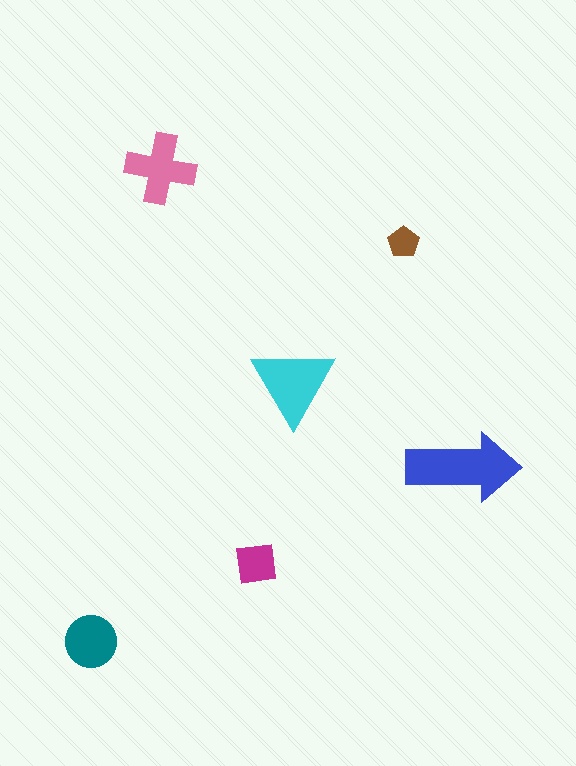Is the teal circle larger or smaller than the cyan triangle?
Smaller.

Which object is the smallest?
The brown pentagon.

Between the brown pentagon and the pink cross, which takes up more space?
The pink cross.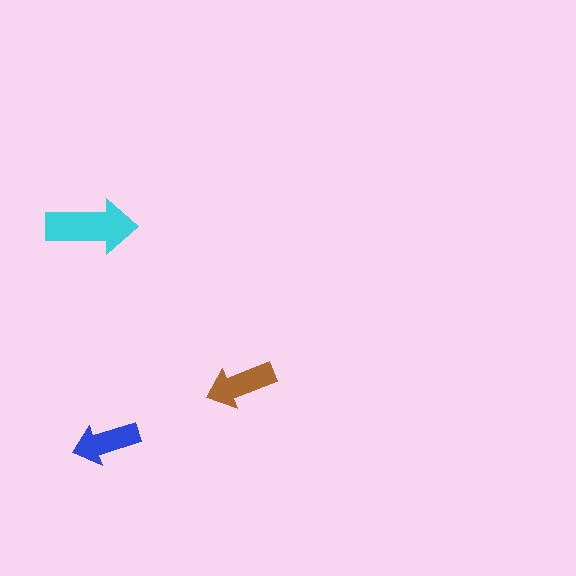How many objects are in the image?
There are 3 objects in the image.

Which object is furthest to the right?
The brown arrow is rightmost.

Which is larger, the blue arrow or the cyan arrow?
The cyan one.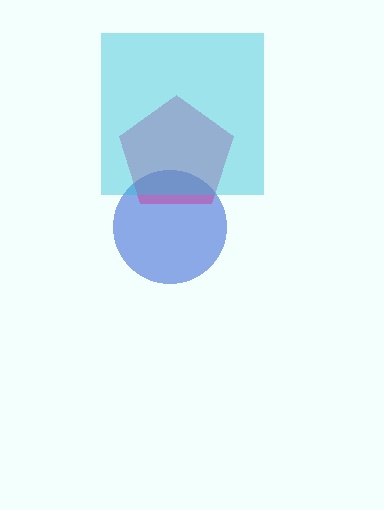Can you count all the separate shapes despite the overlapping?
Yes, there are 3 separate shapes.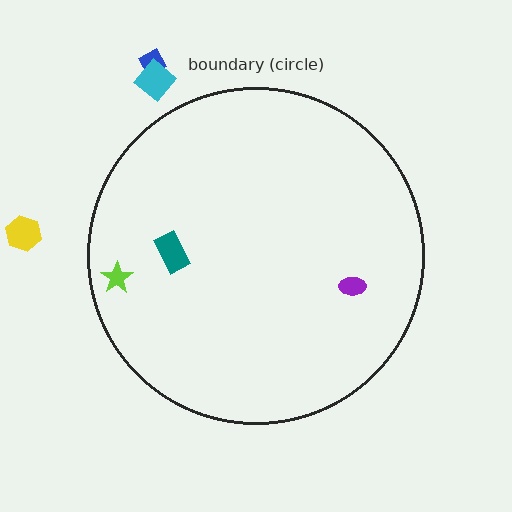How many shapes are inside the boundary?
3 inside, 3 outside.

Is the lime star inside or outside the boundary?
Inside.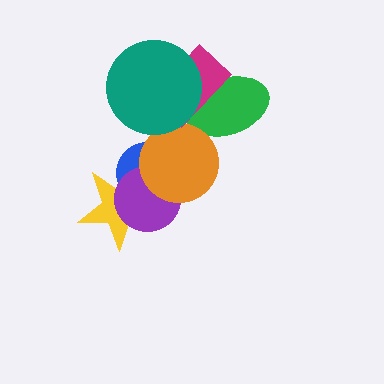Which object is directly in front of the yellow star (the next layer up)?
The purple circle is directly in front of the yellow star.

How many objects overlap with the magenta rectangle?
2 objects overlap with the magenta rectangle.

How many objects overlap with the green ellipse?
3 objects overlap with the green ellipse.